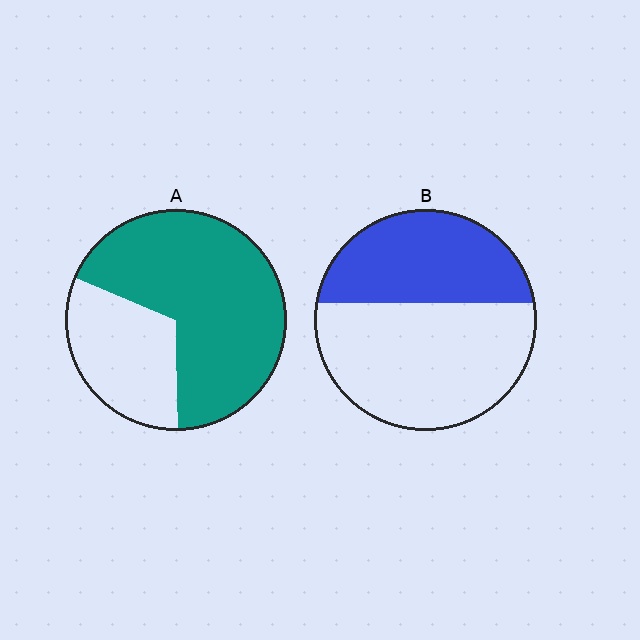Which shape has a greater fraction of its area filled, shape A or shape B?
Shape A.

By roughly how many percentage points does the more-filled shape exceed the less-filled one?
By roughly 30 percentage points (A over B).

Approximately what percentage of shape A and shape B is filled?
A is approximately 70% and B is approximately 40%.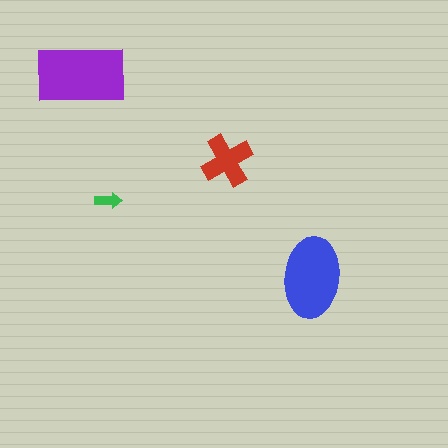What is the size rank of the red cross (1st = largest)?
3rd.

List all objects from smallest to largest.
The green arrow, the red cross, the blue ellipse, the purple rectangle.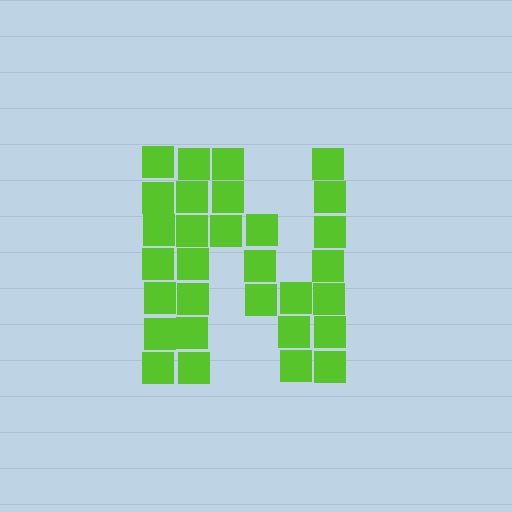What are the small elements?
The small elements are squares.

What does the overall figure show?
The overall figure shows the letter N.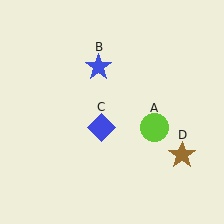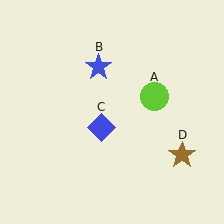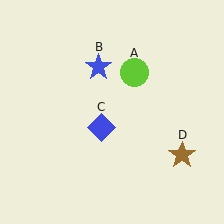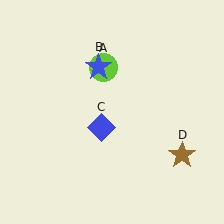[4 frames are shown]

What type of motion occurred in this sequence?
The lime circle (object A) rotated counterclockwise around the center of the scene.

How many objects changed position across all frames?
1 object changed position: lime circle (object A).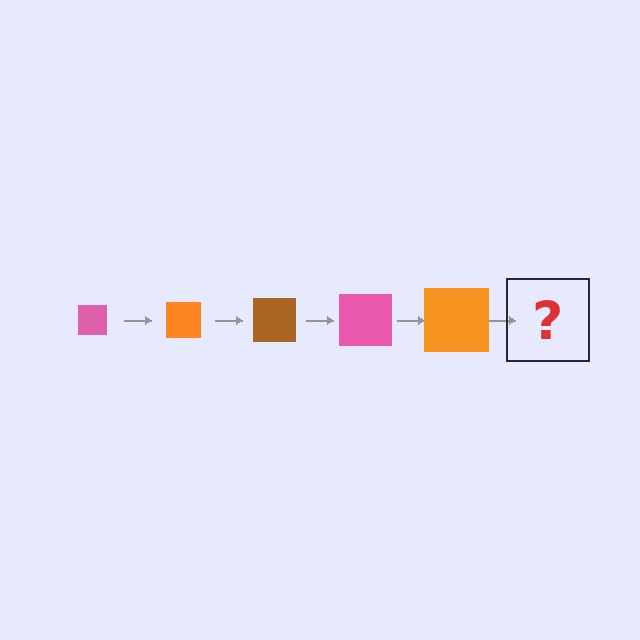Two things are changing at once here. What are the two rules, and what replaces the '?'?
The two rules are that the square grows larger each step and the color cycles through pink, orange, and brown. The '?' should be a brown square, larger than the previous one.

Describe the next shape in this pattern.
It should be a brown square, larger than the previous one.